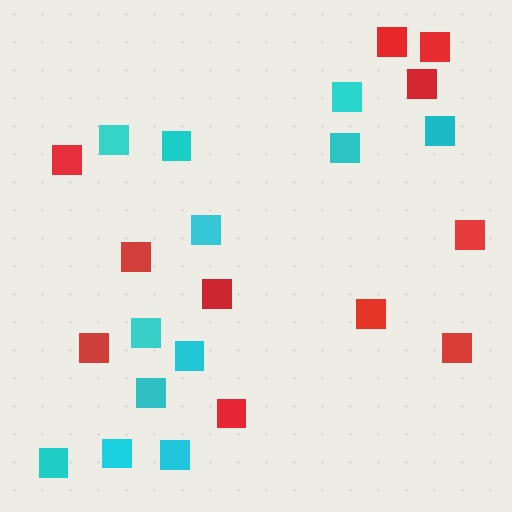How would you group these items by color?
There are 2 groups: one group of red squares (11) and one group of cyan squares (12).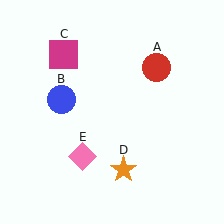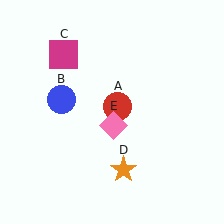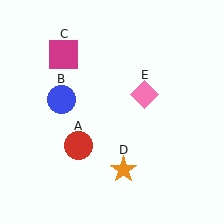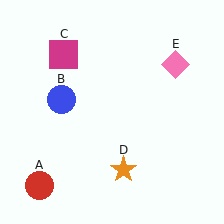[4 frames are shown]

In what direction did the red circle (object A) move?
The red circle (object A) moved down and to the left.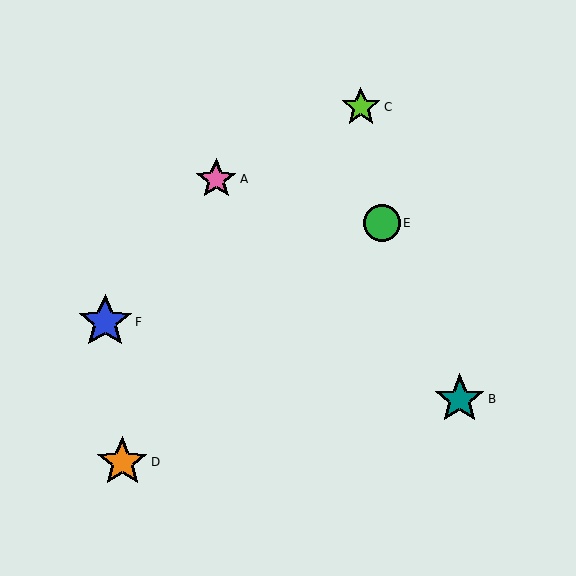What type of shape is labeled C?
Shape C is a lime star.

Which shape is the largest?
The blue star (labeled F) is the largest.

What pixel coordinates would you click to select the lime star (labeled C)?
Click at (361, 107) to select the lime star C.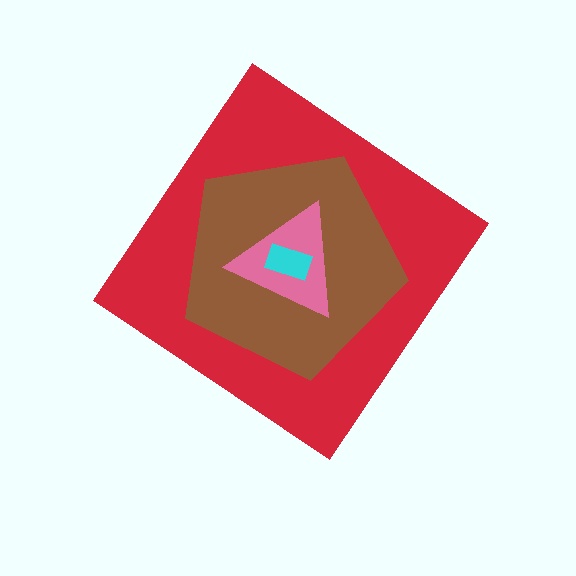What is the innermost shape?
The cyan rectangle.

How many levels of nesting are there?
4.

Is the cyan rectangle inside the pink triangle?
Yes.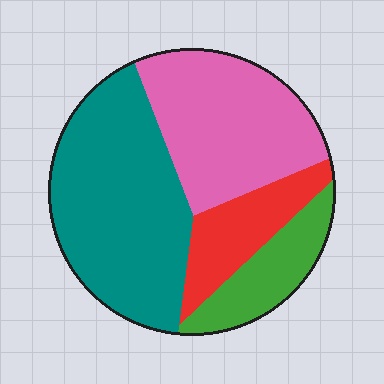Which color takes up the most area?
Teal, at roughly 40%.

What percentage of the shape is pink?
Pink takes up about one third (1/3) of the shape.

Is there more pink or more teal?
Teal.